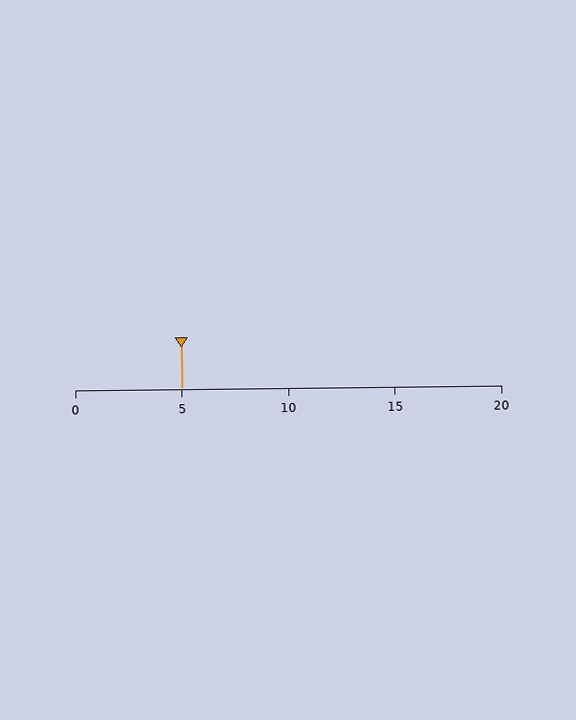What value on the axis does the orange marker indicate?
The marker indicates approximately 5.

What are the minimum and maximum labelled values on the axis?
The axis runs from 0 to 20.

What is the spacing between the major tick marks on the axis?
The major ticks are spaced 5 apart.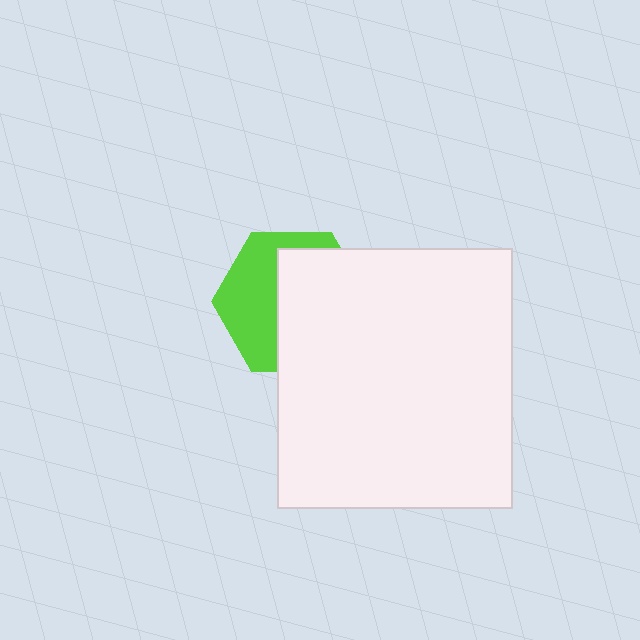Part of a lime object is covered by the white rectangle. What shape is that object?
It is a hexagon.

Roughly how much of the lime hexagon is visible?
A small part of it is visible (roughly 44%).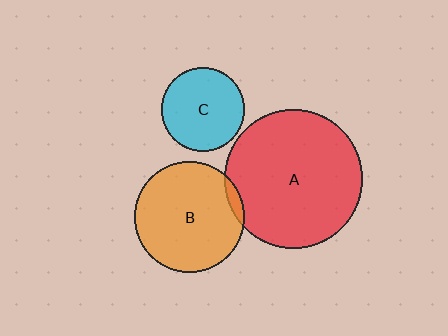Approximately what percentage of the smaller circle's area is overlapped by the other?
Approximately 5%.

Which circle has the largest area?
Circle A (red).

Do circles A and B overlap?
Yes.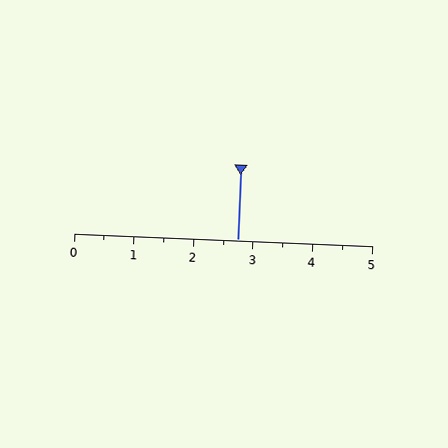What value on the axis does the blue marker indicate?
The marker indicates approximately 2.8.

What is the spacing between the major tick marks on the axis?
The major ticks are spaced 1 apart.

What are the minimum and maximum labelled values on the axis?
The axis runs from 0 to 5.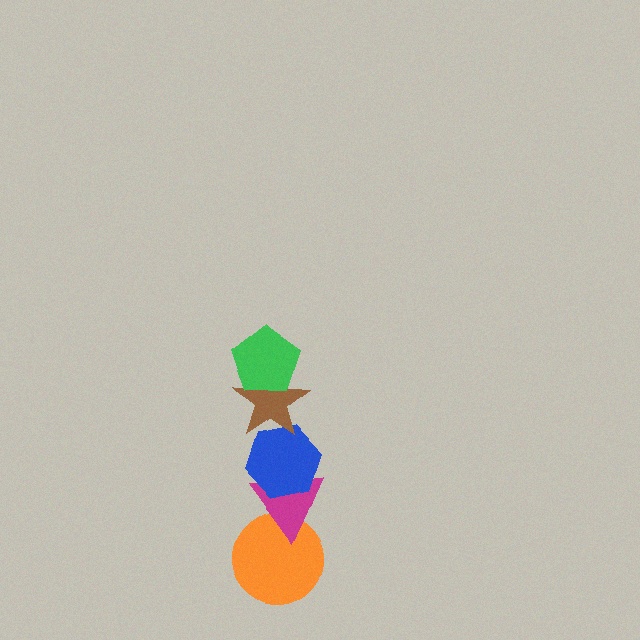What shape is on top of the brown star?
The green pentagon is on top of the brown star.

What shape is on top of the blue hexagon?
The brown star is on top of the blue hexagon.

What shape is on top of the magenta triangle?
The blue hexagon is on top of the magenta triangle.